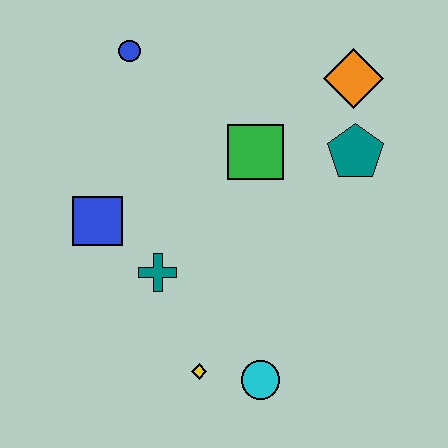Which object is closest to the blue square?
The teal cross is closest to the blue square.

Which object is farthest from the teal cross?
The orange diamond is farthest from the teal cross.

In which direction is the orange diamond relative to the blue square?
The orange diamond is to the right of the blue square.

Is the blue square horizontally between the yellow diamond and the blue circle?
No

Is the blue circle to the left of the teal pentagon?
Yes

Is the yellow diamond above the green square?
No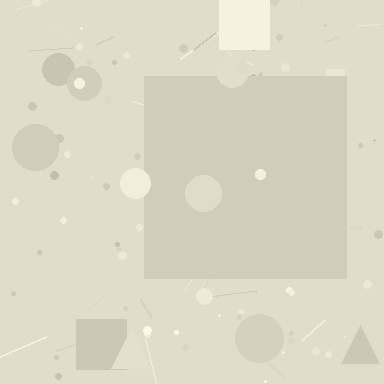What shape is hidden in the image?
A square is hidden in the image.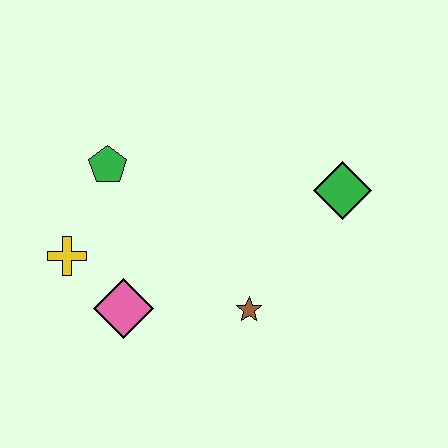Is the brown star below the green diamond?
Yes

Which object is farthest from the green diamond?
The yellow cross is farthest from the green diamond.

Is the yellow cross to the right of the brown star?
No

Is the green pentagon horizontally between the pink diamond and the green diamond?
No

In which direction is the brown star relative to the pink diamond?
The brown star is to the right of the pink diamond.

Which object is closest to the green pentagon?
The yellow cross is closest to the green pentagon.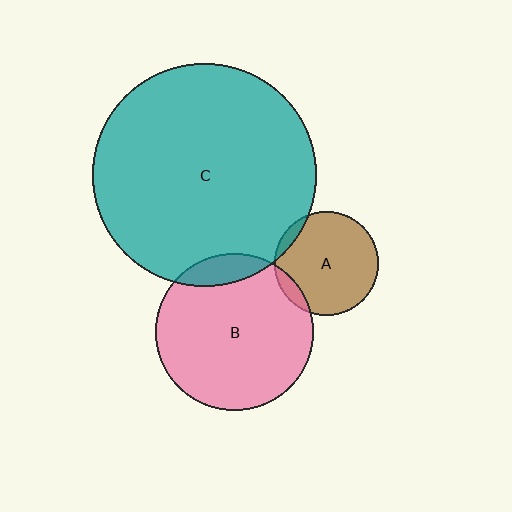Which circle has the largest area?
Circle C (teal).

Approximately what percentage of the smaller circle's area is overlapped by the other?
Approximately 10%.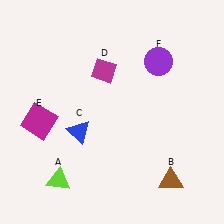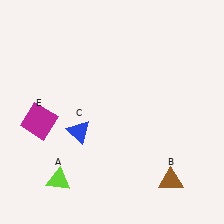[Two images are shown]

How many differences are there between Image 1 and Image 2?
There are 2 differences between the two images.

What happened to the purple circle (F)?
The purple circle (F) was removed in Image 2. It was in the top-right area of Image 1.